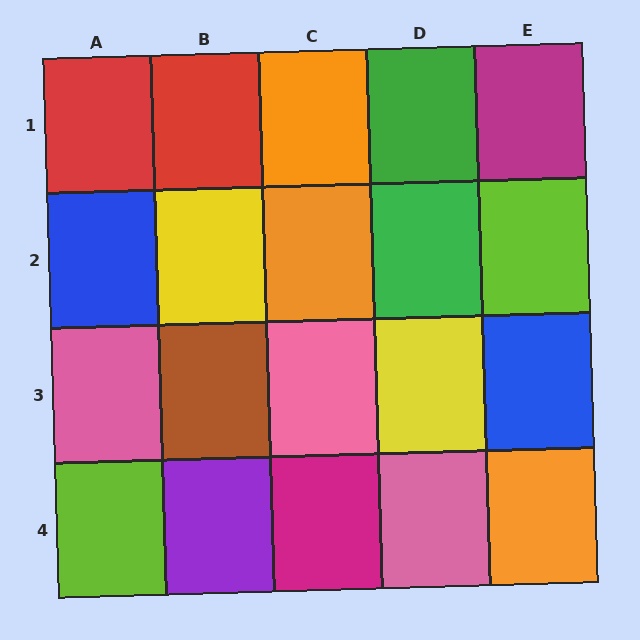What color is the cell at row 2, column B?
Yellow.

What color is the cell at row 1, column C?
Orange.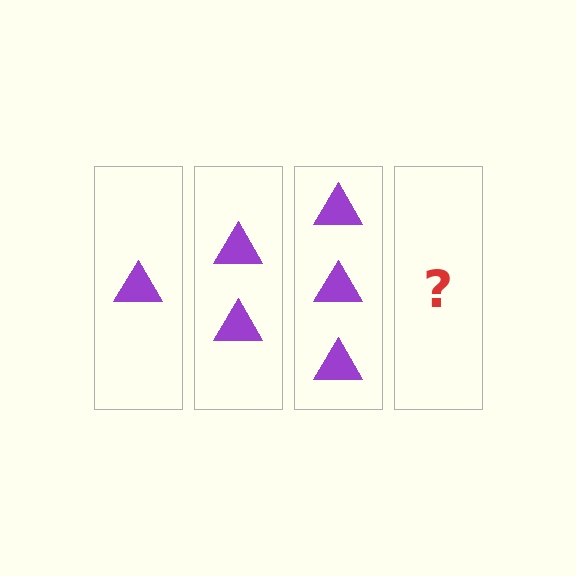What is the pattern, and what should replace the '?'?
The pattern is that each step adds one more triangle. The '?' should be 4 triangles.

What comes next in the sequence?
The next element should be 4 triangles.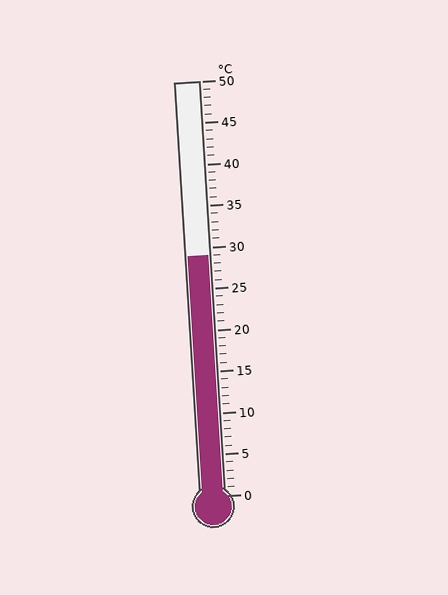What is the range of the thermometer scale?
The thermometer scale ranges from 0°C to 50°C.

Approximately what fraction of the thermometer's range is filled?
The thermometer is filled to approximately 60% of its range.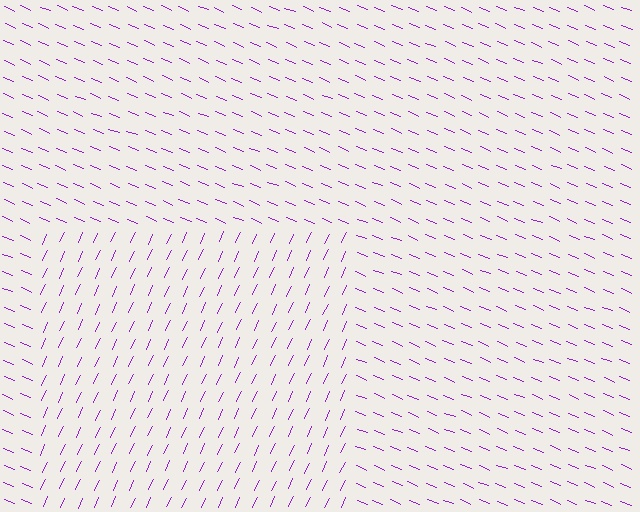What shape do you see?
I see a rectangle.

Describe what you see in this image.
The image is filled with small purple line segments. A rectangle region in the image has lines oriented differently from the surrounding lines, creating a visible texture boundary.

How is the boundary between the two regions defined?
The boundary is defined purely by a change in line orientation (approximately 88 degrees difference). All lines are the same color and thickness.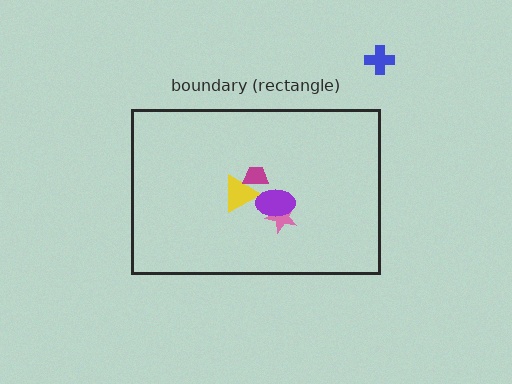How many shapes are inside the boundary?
4 inside, 1 outside.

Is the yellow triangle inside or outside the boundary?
Inside.